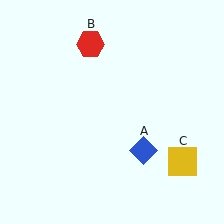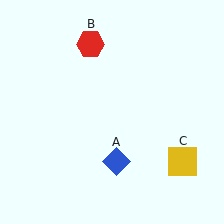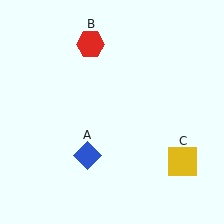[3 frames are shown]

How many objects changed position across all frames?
1 object changed position: blue diamond (object A).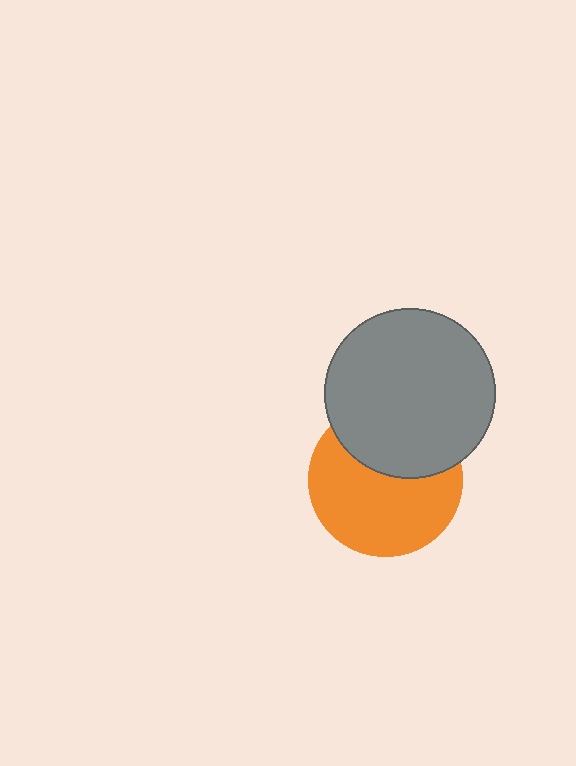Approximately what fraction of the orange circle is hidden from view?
Roughly 37% of the orange circle is hidden behind the gray circle.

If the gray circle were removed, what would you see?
You would see the complete orange circle.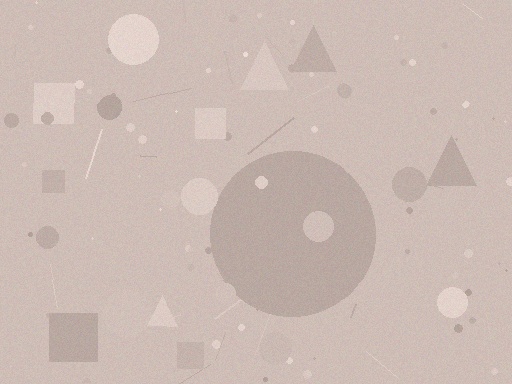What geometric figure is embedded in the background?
A circle is embedded in the background.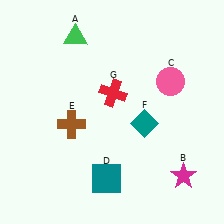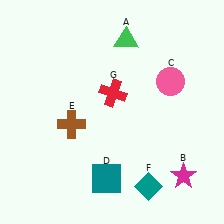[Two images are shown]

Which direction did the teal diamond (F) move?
The teal diamond (F) moved down.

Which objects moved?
The objects that moved are: the green triangle (A), the teal diamond (F).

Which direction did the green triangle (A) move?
The green triangle (A) moved right.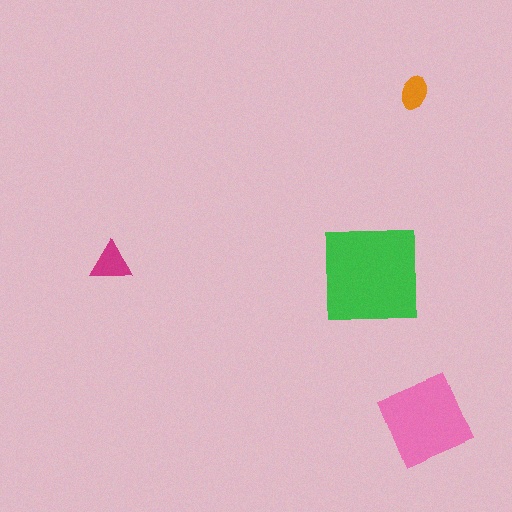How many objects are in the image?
There are 4 objects in the image.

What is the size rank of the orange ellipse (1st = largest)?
4th.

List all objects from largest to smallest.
The green square, the pink diamond, the magenta triangle, the orange ellipse.